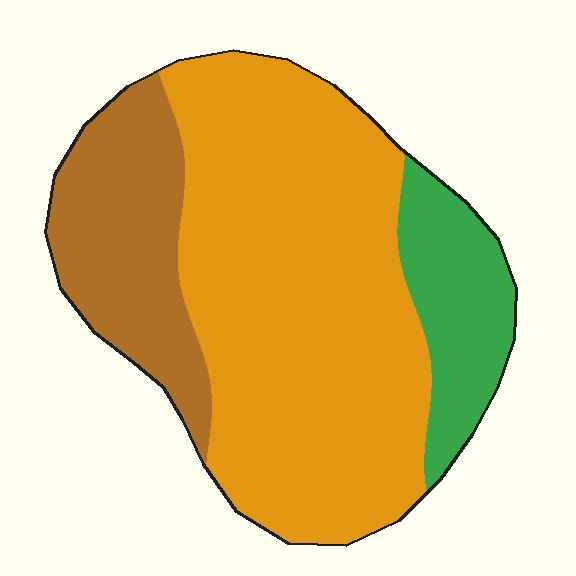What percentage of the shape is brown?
Brown covers roughly 20% of the shape.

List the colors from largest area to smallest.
From largest to smallest: orange, brown, green.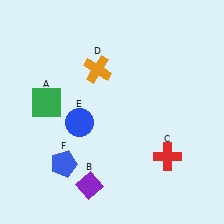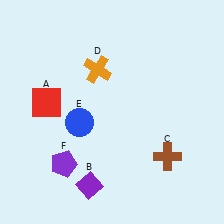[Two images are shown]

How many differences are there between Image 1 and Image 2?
There are 3 differences between the two images.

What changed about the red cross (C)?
In Image 1, C is red. In Image 2, it changed to brown.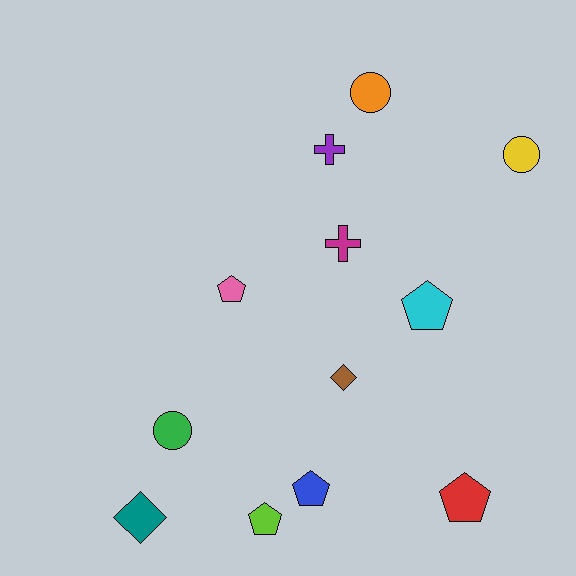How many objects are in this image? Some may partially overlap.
There are 12 objects.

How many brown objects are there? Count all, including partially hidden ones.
There is 1 brown object.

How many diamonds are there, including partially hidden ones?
There are 2 diamonds.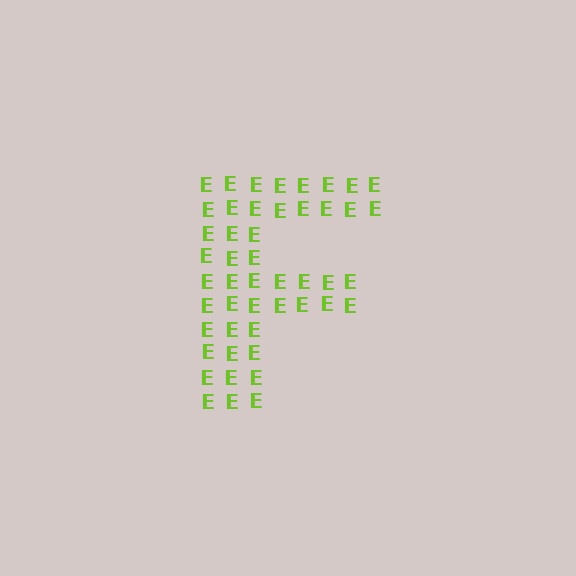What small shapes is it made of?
It is made of small letter E's.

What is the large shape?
The large shape is the letter F.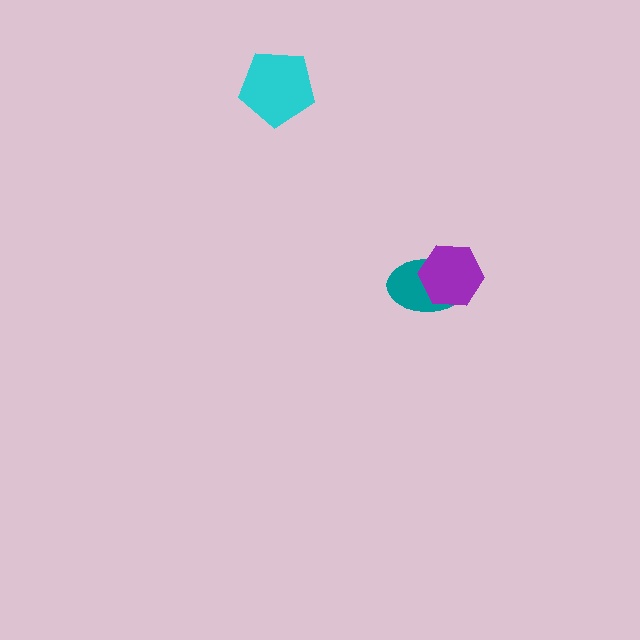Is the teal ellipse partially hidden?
Yes, it is partially covered by another shape.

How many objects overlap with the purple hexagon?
1 object overlaps with the purple hexagon.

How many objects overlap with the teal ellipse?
1 object overlaps with the teal ellipse.